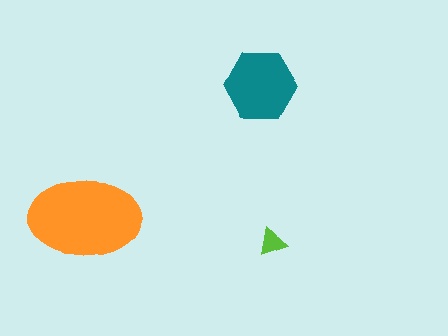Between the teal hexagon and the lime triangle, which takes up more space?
The teal hexagon.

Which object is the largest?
The orange ellipse.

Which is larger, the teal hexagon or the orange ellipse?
The orange ellipse.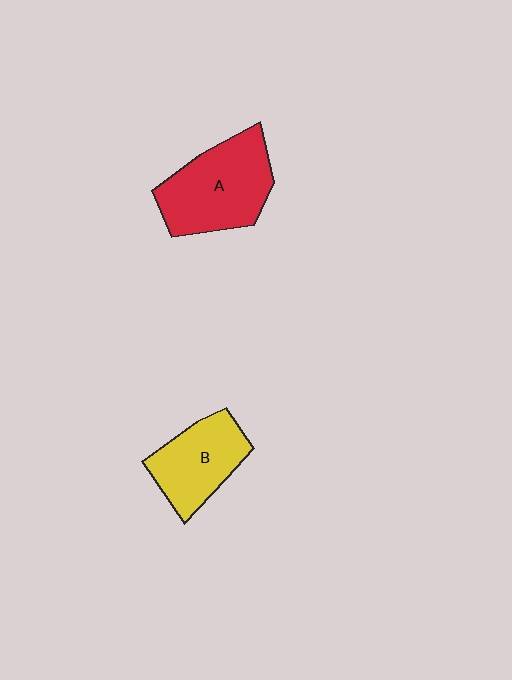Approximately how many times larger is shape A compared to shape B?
Approximately 1.3 times.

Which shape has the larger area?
Shape A (red).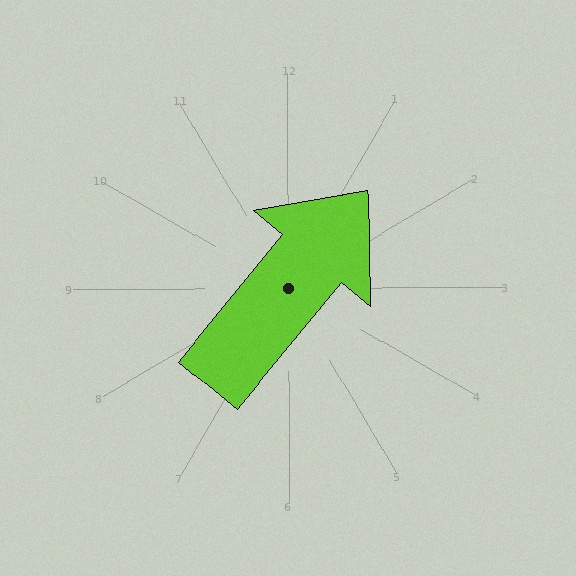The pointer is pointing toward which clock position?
Roughly 1 o'clock.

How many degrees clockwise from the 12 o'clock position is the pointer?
Approximately 39 degrees.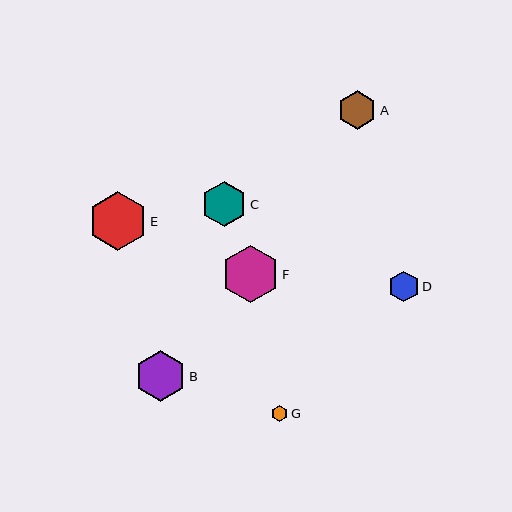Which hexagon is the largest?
Hexagon E is the largest with a size of approximately 59 pixels.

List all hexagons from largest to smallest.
From largest to smallest: E, F, B, C, A, D, G.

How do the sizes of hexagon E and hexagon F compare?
Hexagon E and hexagon F are approximately the same size.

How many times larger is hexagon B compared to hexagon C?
Hexagon B is approximately 1.1 times the size of hexagon C.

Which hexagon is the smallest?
Hexagon G is the smallest with a size of approximately 17 pixels.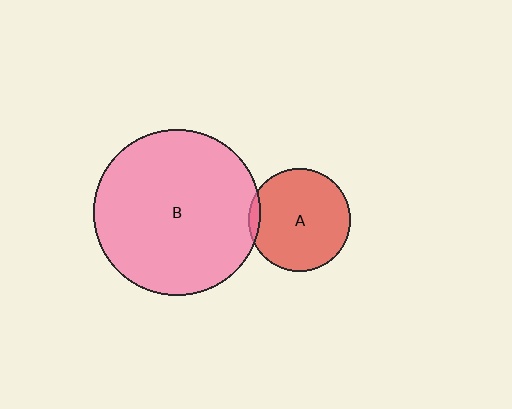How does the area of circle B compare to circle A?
Approximately 2.7 times.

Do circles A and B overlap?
Yes.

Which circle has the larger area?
Circle B (pink).